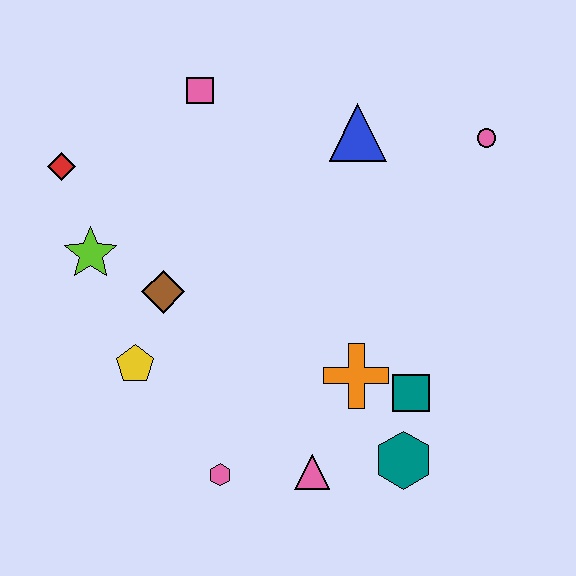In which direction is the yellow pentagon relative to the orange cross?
The yellow pentagon is to the left of the orange cross.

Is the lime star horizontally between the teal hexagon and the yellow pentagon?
No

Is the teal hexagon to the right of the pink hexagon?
Yes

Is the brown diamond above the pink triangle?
Yes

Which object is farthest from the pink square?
The teal hexagon is farthest from the pink square.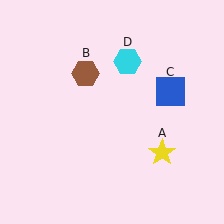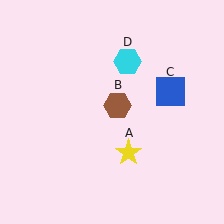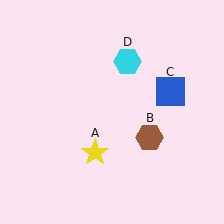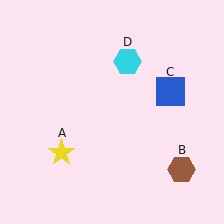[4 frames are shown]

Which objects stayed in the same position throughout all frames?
Blue square (object C) and cyan hexagon (object D) remained stationary.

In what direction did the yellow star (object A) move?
The yellow star (object A) moved left.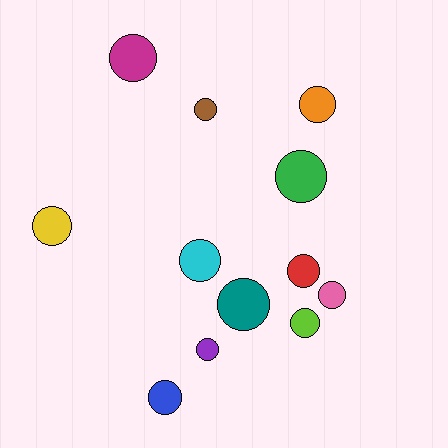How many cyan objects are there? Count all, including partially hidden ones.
There is 1 cyan object.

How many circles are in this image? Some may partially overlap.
There are 12 circles.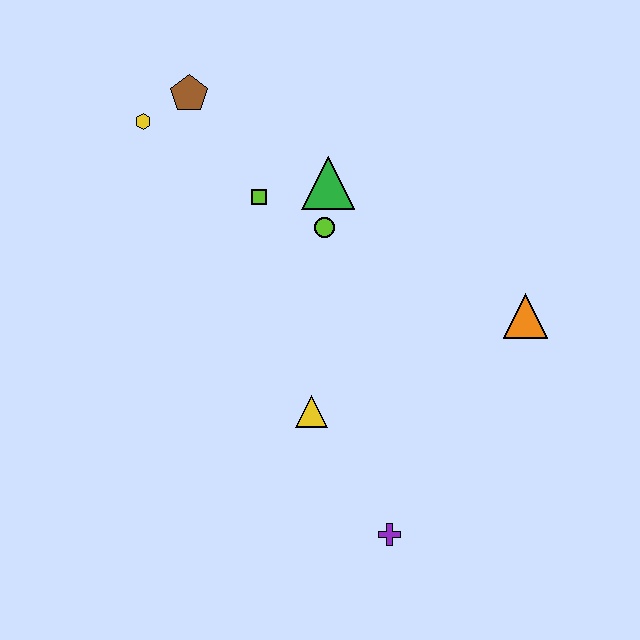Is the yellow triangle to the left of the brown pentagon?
No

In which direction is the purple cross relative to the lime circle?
The purple cross is below the lime circle.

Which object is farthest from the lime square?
The purple cross is farthest from the lime square.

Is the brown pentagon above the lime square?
Yes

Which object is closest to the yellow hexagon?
The brown pentagon is closest to the yellow hexagon.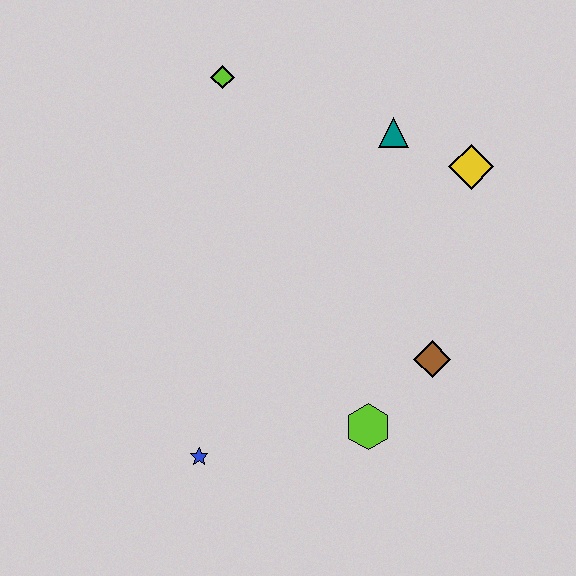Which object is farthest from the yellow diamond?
The blue star is farthest from the yellow diamond.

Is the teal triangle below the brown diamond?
No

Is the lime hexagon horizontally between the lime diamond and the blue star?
No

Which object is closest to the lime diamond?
The teal triangle is closest to the lime diamond.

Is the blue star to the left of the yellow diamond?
Yes